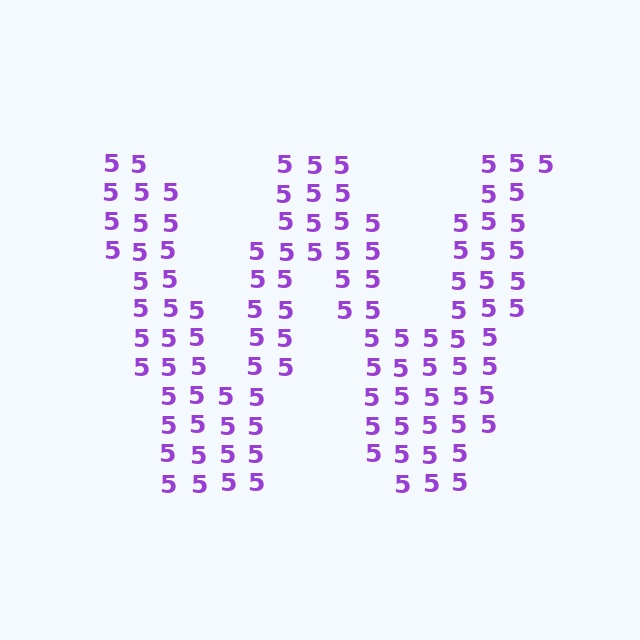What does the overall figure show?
The overall figure shows the letter W.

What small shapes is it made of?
It is made of small digit 5's.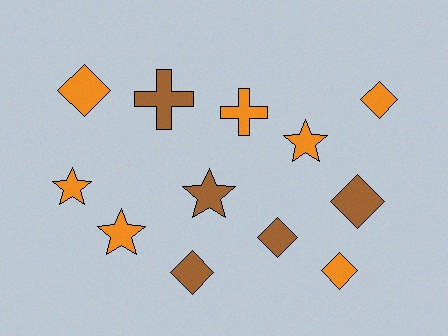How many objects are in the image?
There are 12 objects.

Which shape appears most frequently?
Diamond, with 6 objects.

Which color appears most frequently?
Orange, with 7 objects.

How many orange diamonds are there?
There are 3 orange diamonds.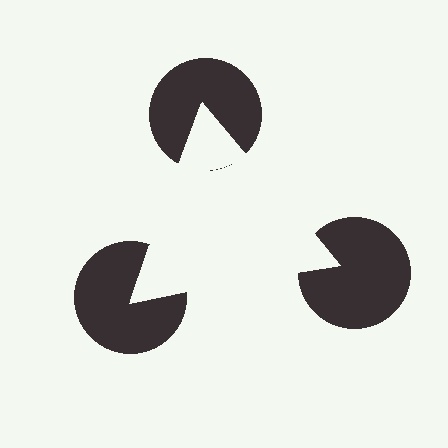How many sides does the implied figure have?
3 sides.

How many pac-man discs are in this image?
There are 3 — one at each vertex of the illusory triangle.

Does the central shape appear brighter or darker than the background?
It typically appears slightly brighter than the background, even though no actual brightness change is drawn.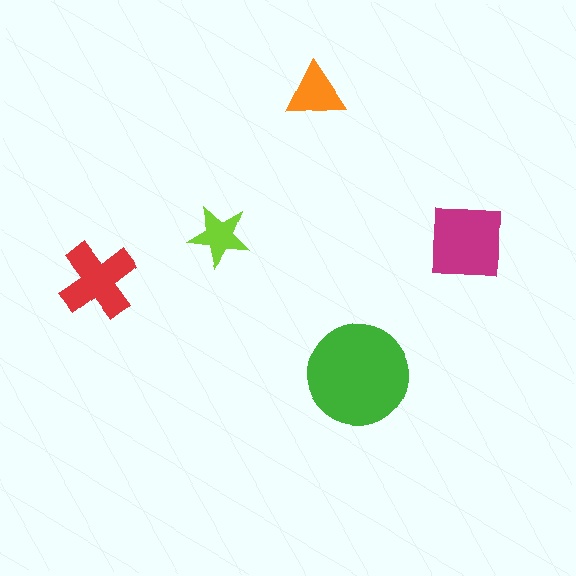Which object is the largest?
The green circle.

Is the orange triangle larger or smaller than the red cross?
Smaller.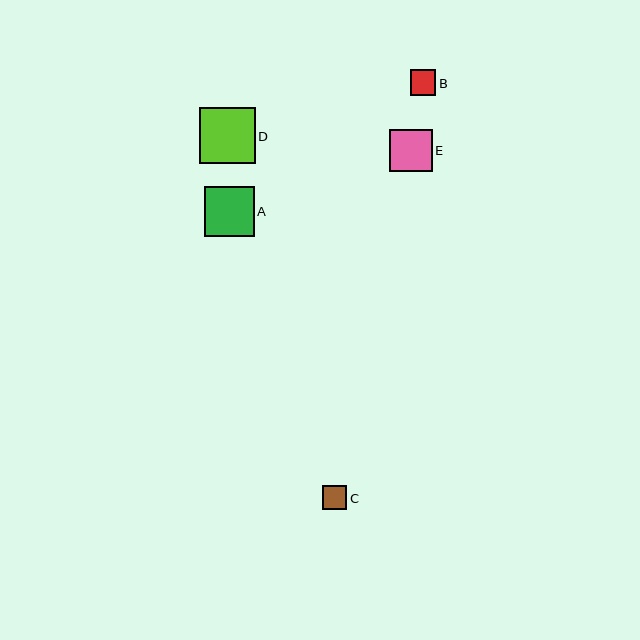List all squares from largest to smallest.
From largest to smallest: D, A, E, B, C.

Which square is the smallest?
Square C is the smallest with a size of approximately 24 pixels.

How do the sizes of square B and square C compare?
Square B and square C are approximately the same size.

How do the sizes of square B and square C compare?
Square B and square C are approximately the same size.